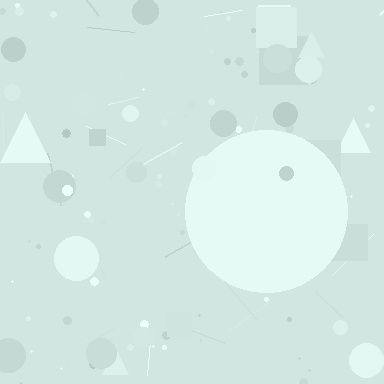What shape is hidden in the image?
A circle is hidden in the image.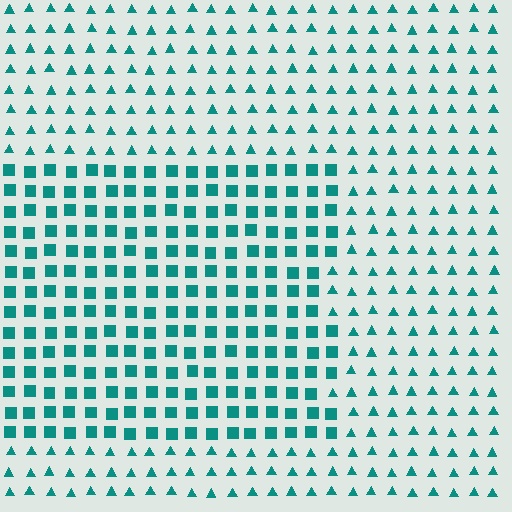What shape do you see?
I see a rectangle.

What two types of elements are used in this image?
The image uses squares inside the rectangle region and triangles outside it.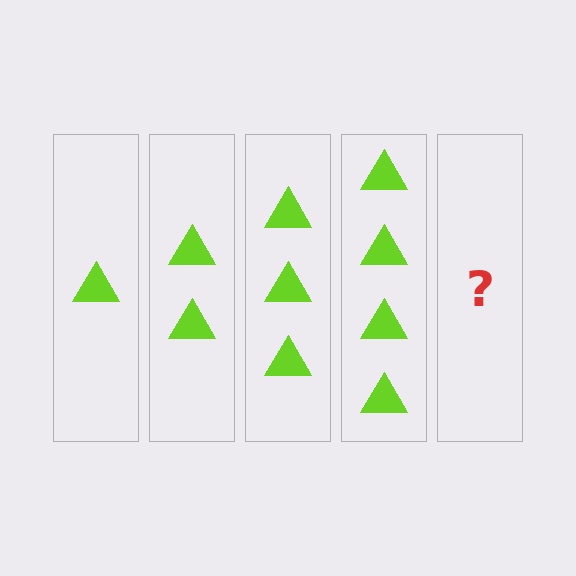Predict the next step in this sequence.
The next step is 5 triangles.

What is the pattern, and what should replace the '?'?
The pattern is that each step adds one more triangle. The '?' should be 5 triangles.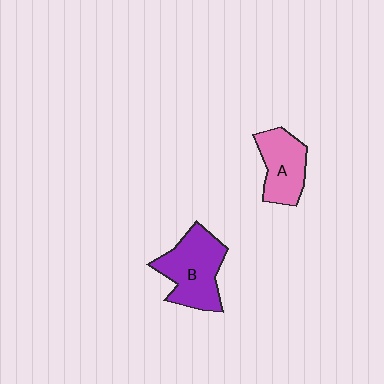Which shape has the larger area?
Shape B (purple).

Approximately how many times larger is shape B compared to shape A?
Approximately 1.3 times.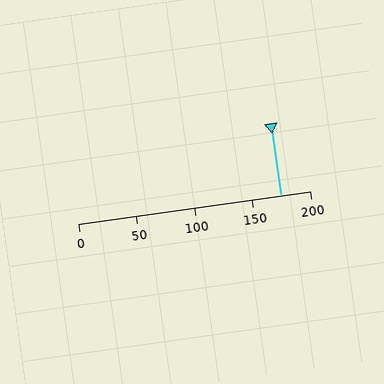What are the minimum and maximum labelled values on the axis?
The axis runs from 0 to 200.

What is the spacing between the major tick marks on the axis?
The major ticks are spaced 50 apart.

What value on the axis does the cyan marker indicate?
The marker indicates approximately 175.